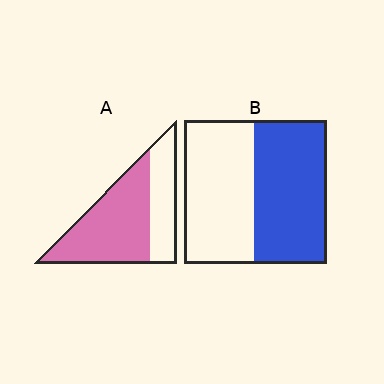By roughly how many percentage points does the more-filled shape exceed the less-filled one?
By roughly 15 percentage points (A over B).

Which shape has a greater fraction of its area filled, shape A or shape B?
Shape A.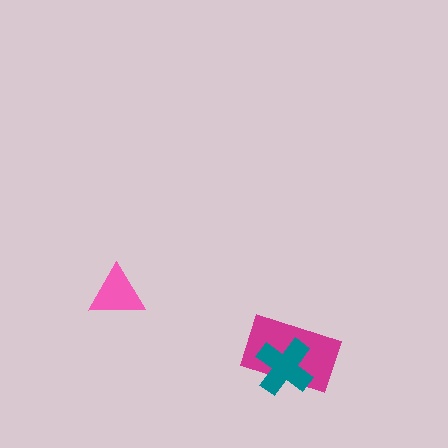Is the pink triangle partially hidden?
No, no other shape covers it.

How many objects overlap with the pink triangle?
0 objects overlap with the pink triangle.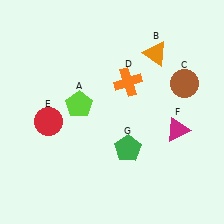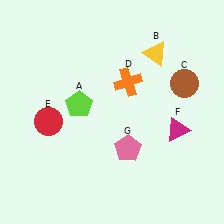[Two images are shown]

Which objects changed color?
B changed from orange to yellow. G changed from green to pink.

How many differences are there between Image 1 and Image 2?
There are 2 differences between the two images.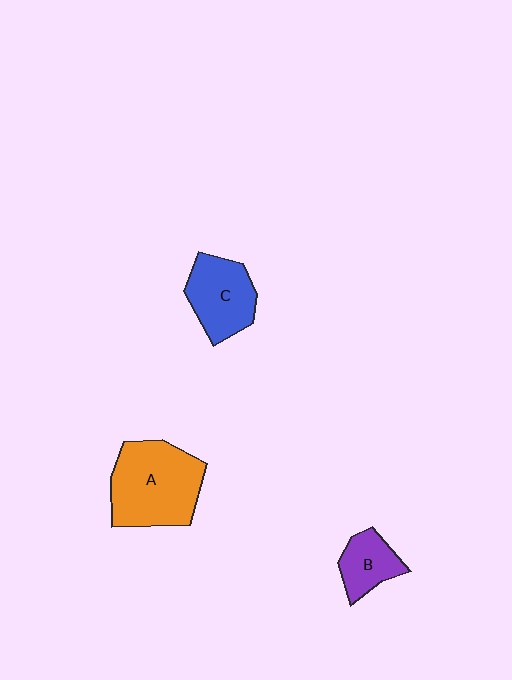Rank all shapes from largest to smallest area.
From largest to smallest: A (orange), C (blue), B (purple).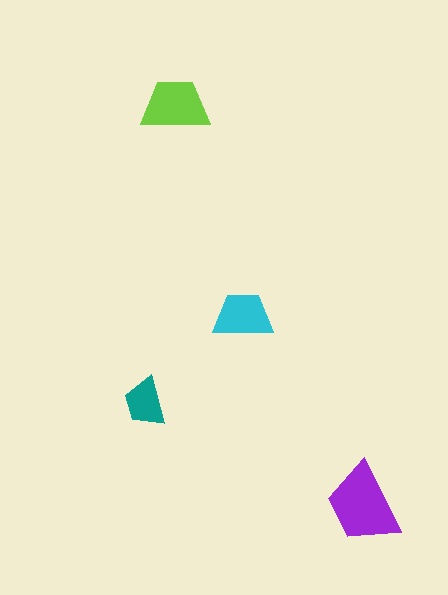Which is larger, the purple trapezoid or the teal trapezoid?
The purple one.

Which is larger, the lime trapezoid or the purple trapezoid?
The purple one.